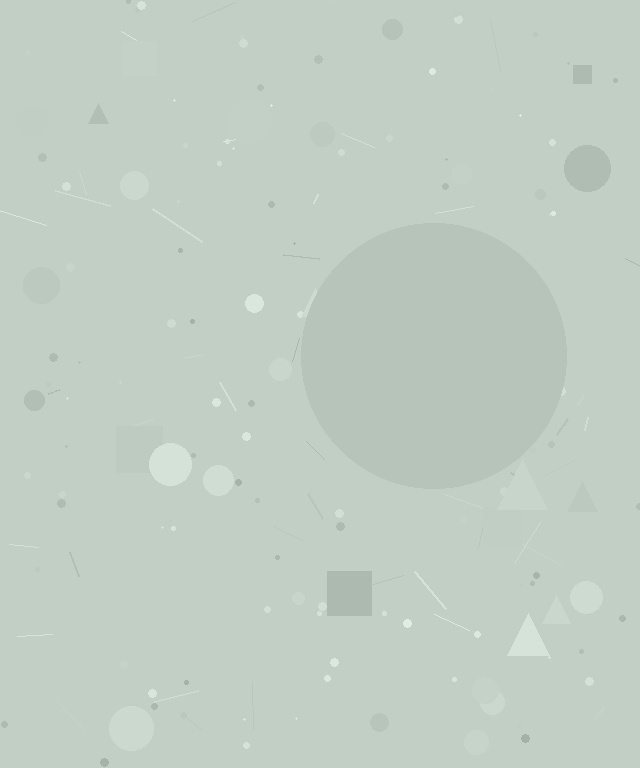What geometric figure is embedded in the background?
A circle is embedded in the background.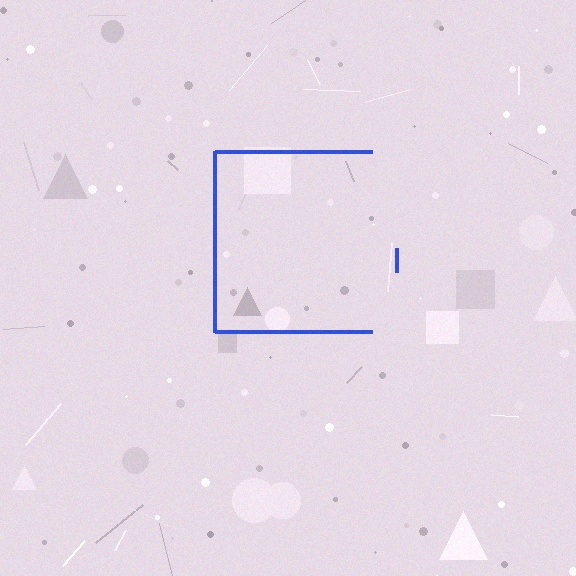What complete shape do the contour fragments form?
The contour fragments form a square.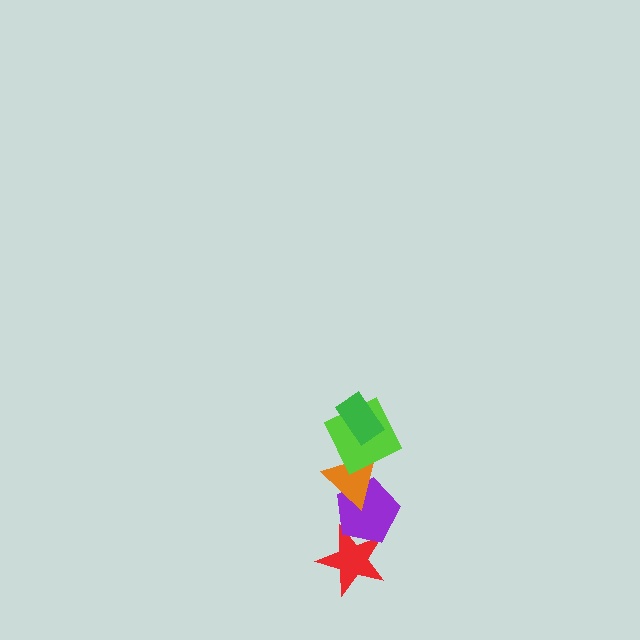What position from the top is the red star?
The red star is 5th from the top.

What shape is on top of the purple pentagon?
The orange triangle is on top of the purple pentagon.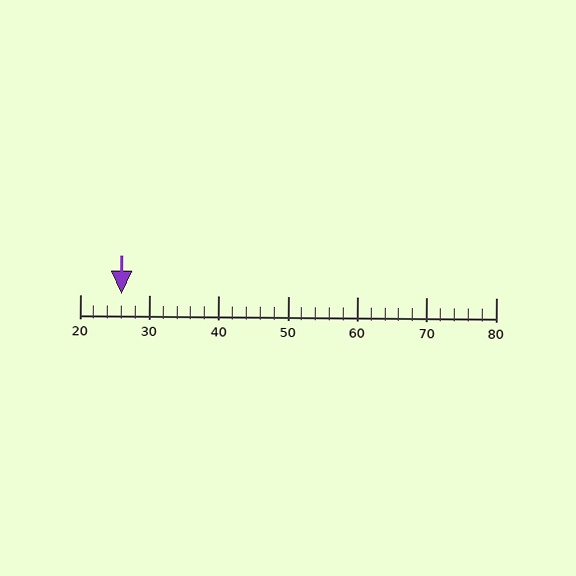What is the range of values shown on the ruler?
The ruler shows values from 20 to 80.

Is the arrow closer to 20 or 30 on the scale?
The arrow is closer to 30.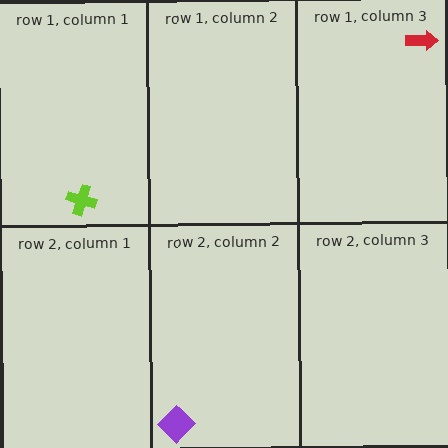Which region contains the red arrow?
The row 1, column 3 region.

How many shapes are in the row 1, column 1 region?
1.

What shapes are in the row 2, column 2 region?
The purple diamond.